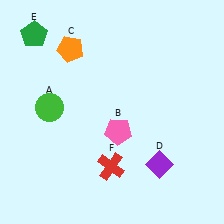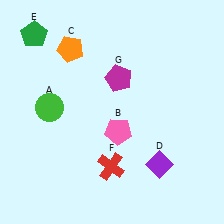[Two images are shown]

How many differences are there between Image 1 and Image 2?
There is 1 difference between the two images.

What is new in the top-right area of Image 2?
A magenta pentagon (G) was added in the top-right area of Image 2.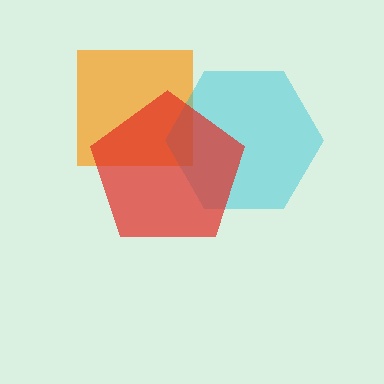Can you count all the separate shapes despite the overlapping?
Yes, there are 3 separate shapes.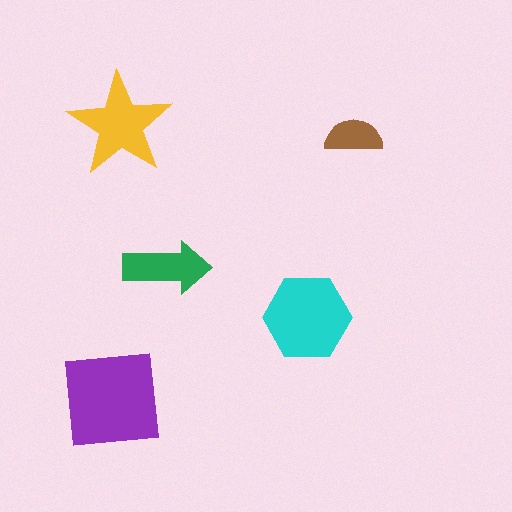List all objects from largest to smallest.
The purple square, the cyan hexagon, the yellow star, the green arrow, the brown semicircle.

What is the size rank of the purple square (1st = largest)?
1st.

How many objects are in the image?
There are 5 objects in the image.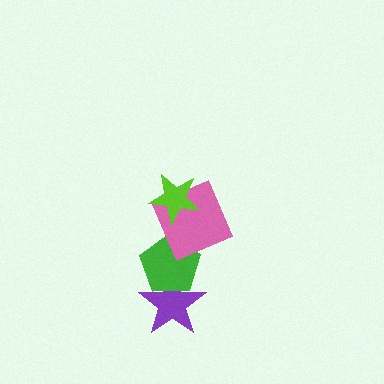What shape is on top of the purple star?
The green pentagon is on top of the purple star.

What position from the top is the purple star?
The purple star is 4th from the top.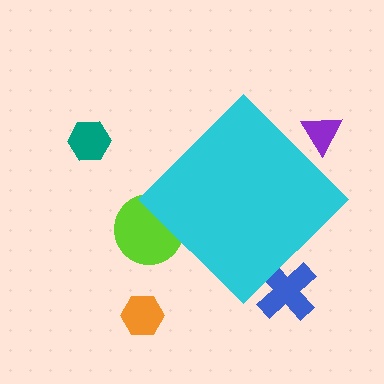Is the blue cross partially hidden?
Yes, the blue cross is partially hidden behind the cyan diamond.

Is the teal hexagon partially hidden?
No, the teal hexagon is fully visible.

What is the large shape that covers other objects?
A cyan diamond.